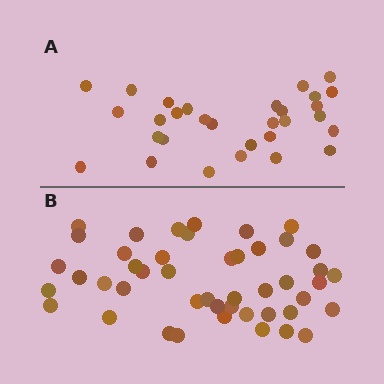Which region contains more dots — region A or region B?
Region B (the bottom region) has more dots.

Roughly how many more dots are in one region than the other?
Region B has approximately 15 more dots than region A.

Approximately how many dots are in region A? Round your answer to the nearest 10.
About 30 dots.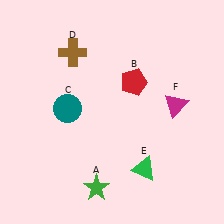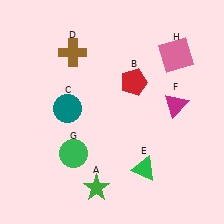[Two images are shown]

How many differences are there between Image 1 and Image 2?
There are 2 differences between the two images.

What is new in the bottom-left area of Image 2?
A green circle (G) was added in the bottom-left area of Image 2.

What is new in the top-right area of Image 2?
A pink square (H) was added in the top-right area of Image 2.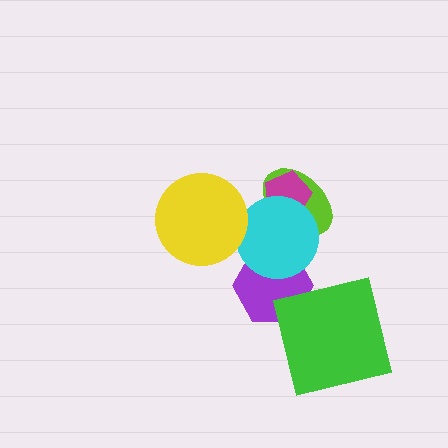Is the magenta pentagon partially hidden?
Yes, it is partially covered by another shape.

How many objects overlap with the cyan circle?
4 objects overlap with the cyan circle.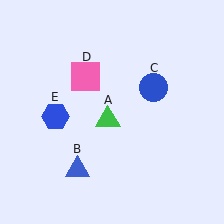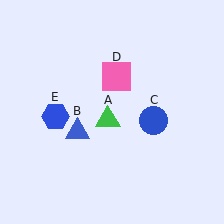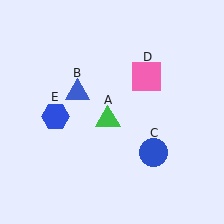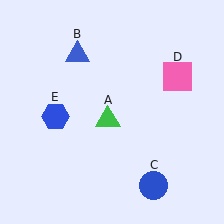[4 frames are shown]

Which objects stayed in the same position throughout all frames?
Green triangle (object A) and blue hexagon (object E) remained stationary.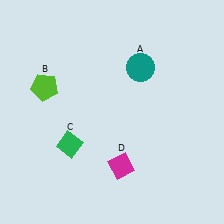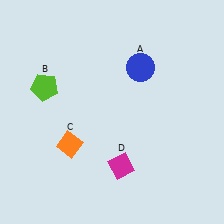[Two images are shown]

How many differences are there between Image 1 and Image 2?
There are 2 differences between the two images.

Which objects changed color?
A changed from teal to blue. C changed from green to orange.